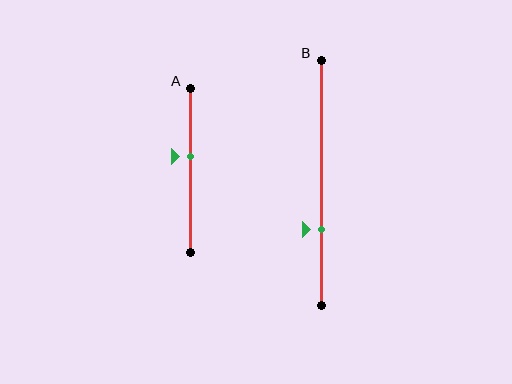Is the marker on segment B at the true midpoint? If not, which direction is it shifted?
No, the marker on segment B is shifted downward by about 19% of the segment length.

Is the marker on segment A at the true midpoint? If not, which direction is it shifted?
No, the marker on segment A is shifted upward by about 8% of the segment length.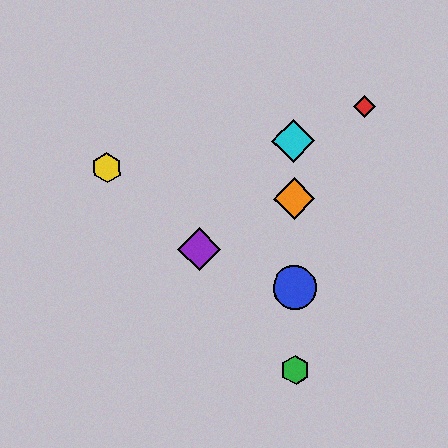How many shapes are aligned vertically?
4 shapes (the blue circle, the green hexagon, the orange diamond, the cyan diamond) are aligned vertically.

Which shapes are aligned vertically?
The blue circle, the green hexagon, the orange diamond, the cyan diamond are aligned vertically.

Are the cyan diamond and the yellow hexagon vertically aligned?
No, the cyan diamond is at x≈293 and the yellow hexagon is at x≈107.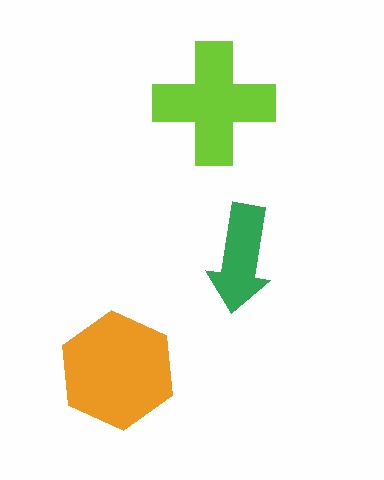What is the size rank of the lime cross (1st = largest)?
2nd.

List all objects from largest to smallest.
The orange hexagon, the lime cross, the green arrow.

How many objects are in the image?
There are 3 objects in the image.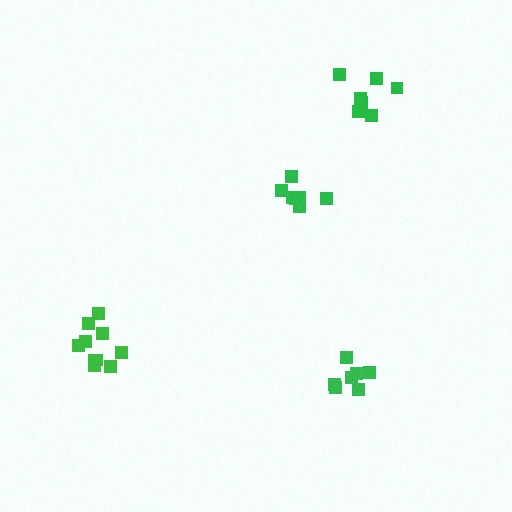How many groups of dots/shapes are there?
There are 4 groups.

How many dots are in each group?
Group 1: 10 dots, Group 2: 7 dots, Group 3: 7 dots, Group 4: 7 dots (31 total).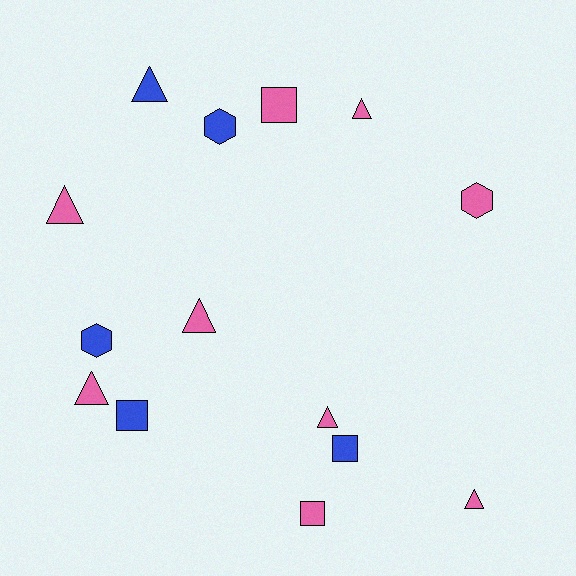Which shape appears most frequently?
Triangle, with 7 objects.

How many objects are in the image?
There are 14 objects.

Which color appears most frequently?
Pink, with 9 objects.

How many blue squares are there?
There are 2 blue squares.